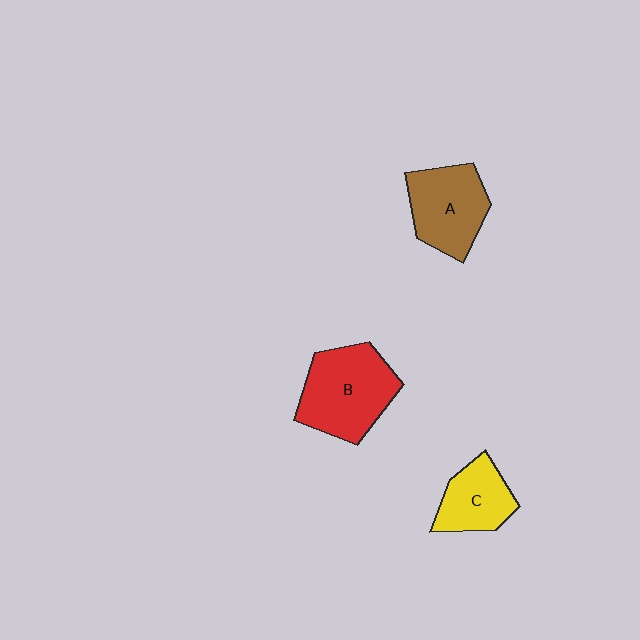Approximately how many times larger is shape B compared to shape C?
Approximately 1.6 times.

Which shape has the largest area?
Shape B (red).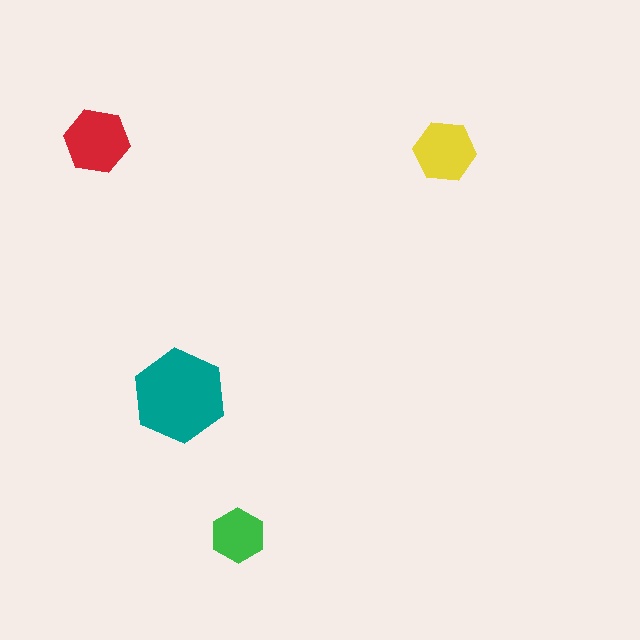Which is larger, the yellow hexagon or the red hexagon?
The red one.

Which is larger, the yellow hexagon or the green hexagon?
The yellow one.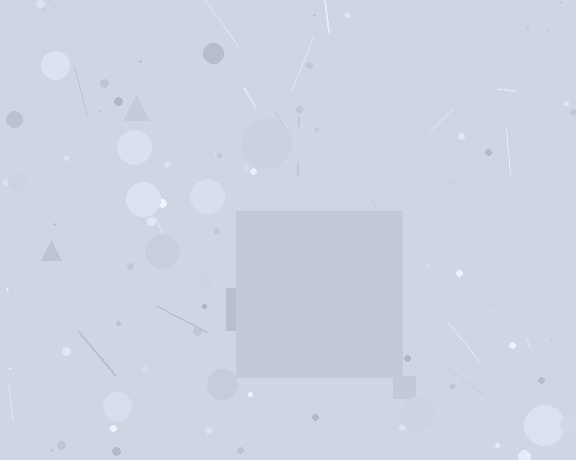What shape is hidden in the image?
A square is hidden in the image.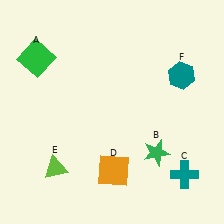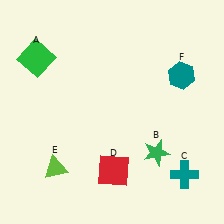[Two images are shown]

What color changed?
The square (D) changed from orange in Image 1 to red in Image 2.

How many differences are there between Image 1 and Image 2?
There is 1 difference between the two images.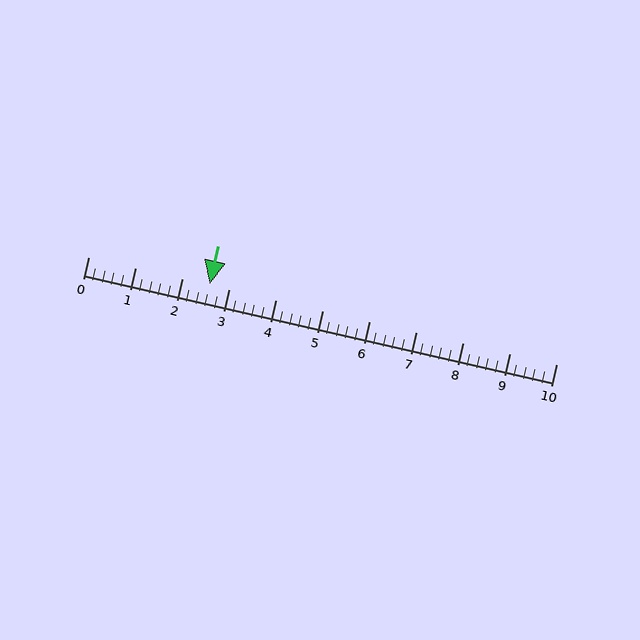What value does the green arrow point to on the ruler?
The green arrow points to approximately 2.6.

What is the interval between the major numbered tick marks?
The major tick marks are spaced 1 units apart.